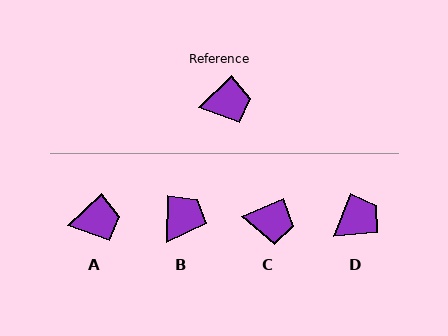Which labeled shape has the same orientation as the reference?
A.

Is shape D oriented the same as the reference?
No, it is off by about 25 degrees.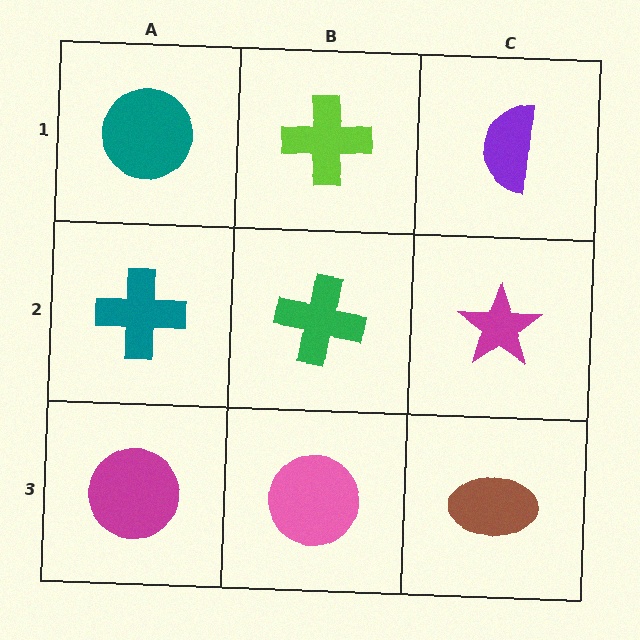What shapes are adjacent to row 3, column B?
A green cross (row 2, column B), a magenta circle (row 3, column A), a brown ellipse (row 3, column C).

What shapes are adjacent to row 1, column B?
A green cross (row 2, column B), a teal circle (row 1, column A), a purple semicircle (row 1, column C).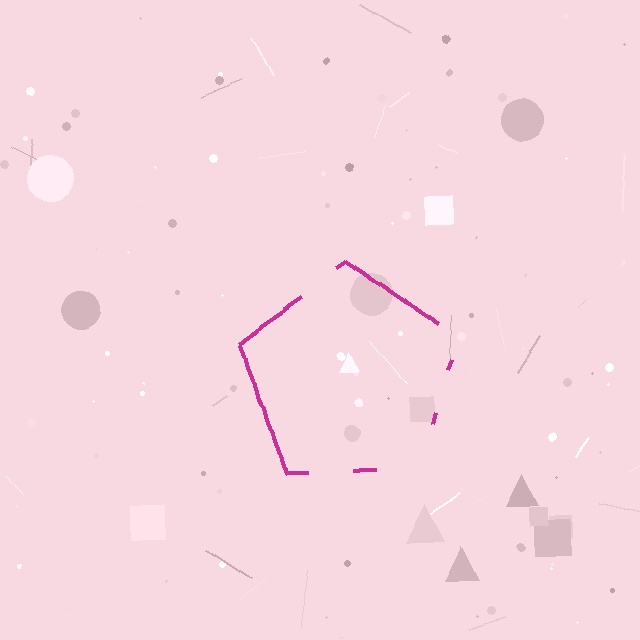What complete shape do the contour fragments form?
The contour fragments form a pentagon.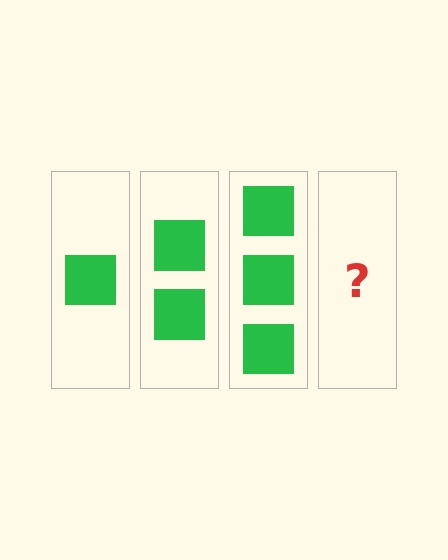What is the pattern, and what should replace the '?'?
The pattern is that each step adds one more square. The '?' should be 4 squares.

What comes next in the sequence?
The next element should be 4 squares.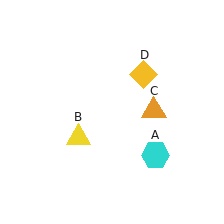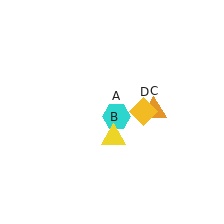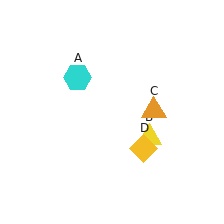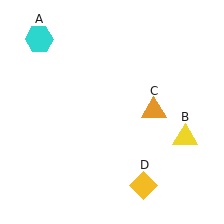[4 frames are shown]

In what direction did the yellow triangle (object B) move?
The yellow triangle (object B) moved right.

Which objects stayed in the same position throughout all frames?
Orange triangle (object C) remained stationary.